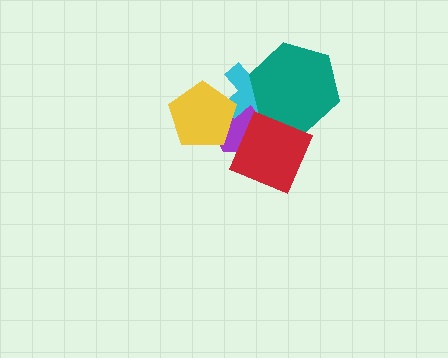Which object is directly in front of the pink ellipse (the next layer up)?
The purple hexagon is directly in front of the pink ellipse.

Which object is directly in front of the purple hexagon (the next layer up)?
The cyan cross is directly in front of the purple hexagon.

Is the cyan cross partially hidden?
Yes, it is partially covered by another shape.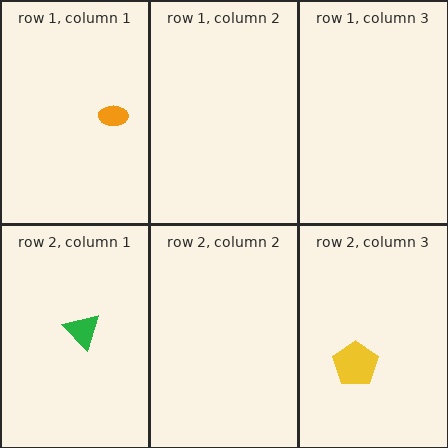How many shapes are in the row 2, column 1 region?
1.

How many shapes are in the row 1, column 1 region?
1.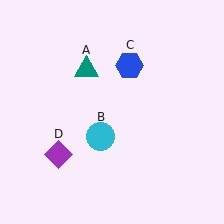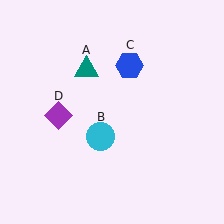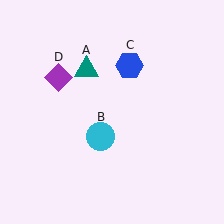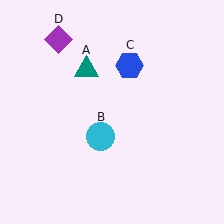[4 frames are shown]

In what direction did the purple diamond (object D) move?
The purple diamond (object D) moved up.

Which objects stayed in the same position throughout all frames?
Teal triangle (object A) and cyan circle (object B) and blue hexagon (object C) remained stationary.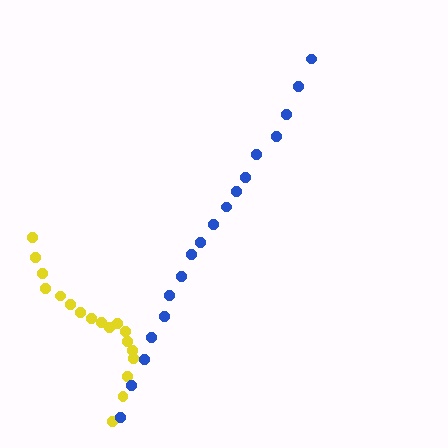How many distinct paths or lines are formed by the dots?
There are 2 distinct paths.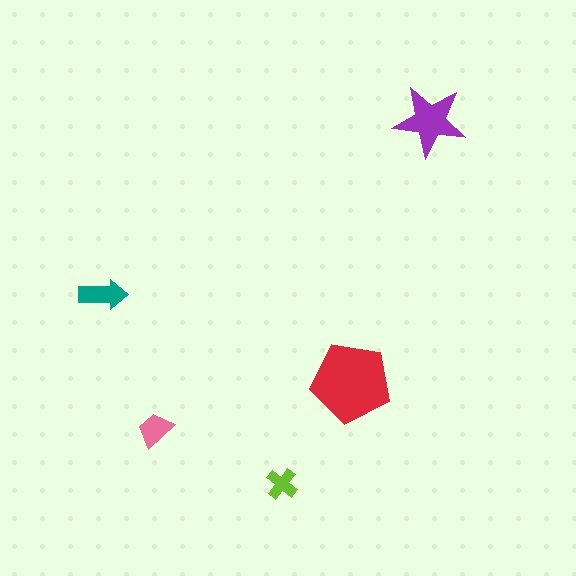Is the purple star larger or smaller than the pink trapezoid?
Larger.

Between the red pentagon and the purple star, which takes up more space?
The red pentagon.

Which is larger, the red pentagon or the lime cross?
The red pentagon.